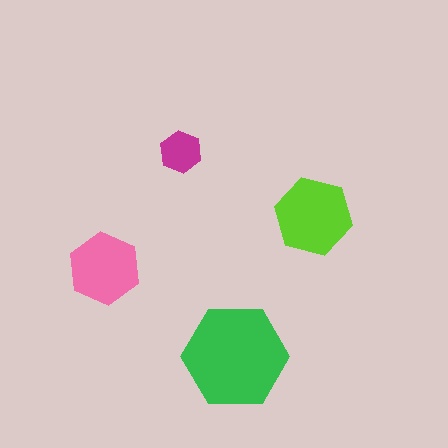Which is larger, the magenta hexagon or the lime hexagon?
The lime one.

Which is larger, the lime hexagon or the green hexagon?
The green one.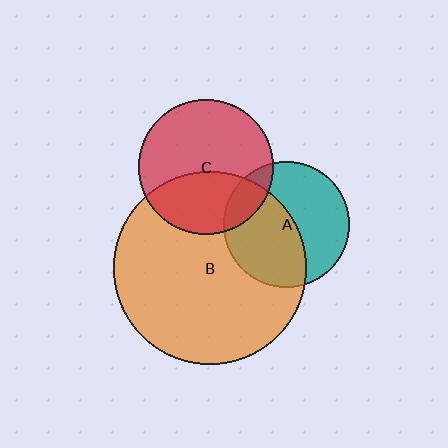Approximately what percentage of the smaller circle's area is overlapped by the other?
Approximately 15%.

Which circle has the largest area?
Circle B (orange).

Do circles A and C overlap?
Yes.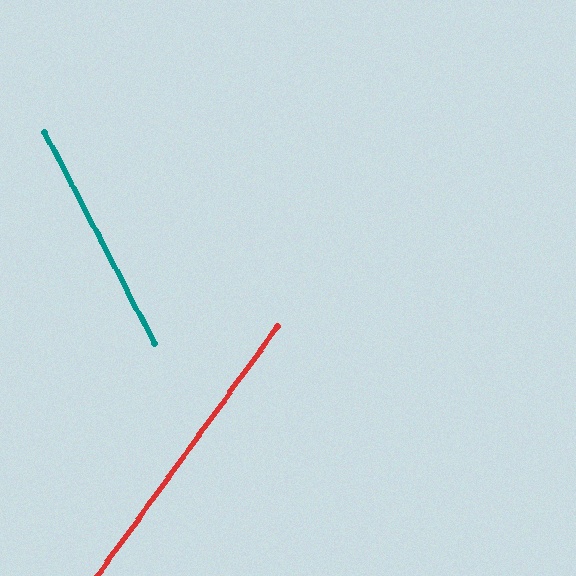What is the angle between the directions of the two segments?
Approximately 63 degrees.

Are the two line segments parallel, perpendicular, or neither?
Neither parallel nor perpendicular — they differ by about 63°.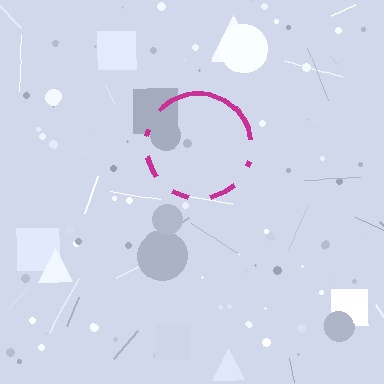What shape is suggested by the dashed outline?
The dashed outline suggests a circle.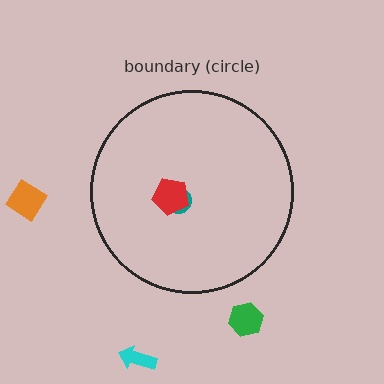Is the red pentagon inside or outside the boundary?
Inside.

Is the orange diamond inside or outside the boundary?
Outside.